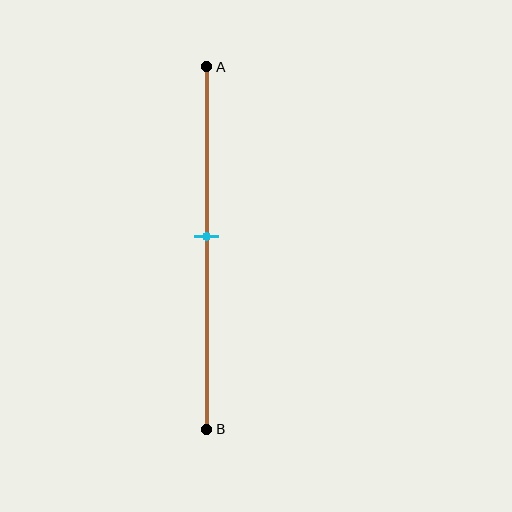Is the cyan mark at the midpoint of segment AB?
No, the mark is at about 45% from A, not at the 50% midpoint.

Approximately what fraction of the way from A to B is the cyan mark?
The cyan mark is approximately 45% of the way from A to B.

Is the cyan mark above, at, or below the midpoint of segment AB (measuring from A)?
The cyan mark is above the midpoint of segment AB.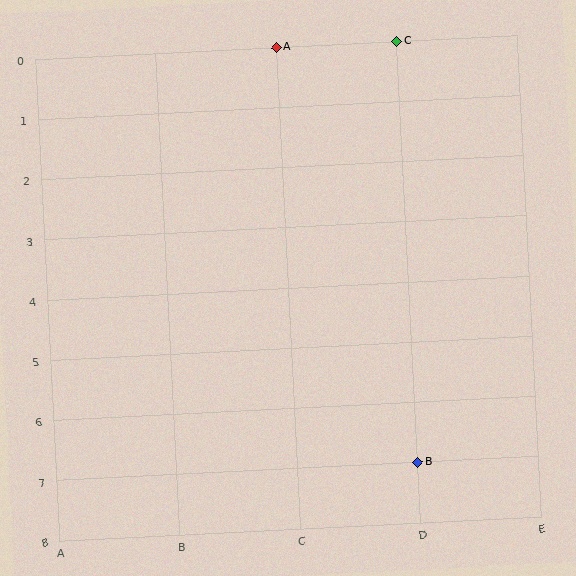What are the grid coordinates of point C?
Point C is at grid coordinates (D, 0).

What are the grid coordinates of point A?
Point A is at grid coordinates (C, 0).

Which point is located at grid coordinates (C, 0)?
Point A is at (C, 0).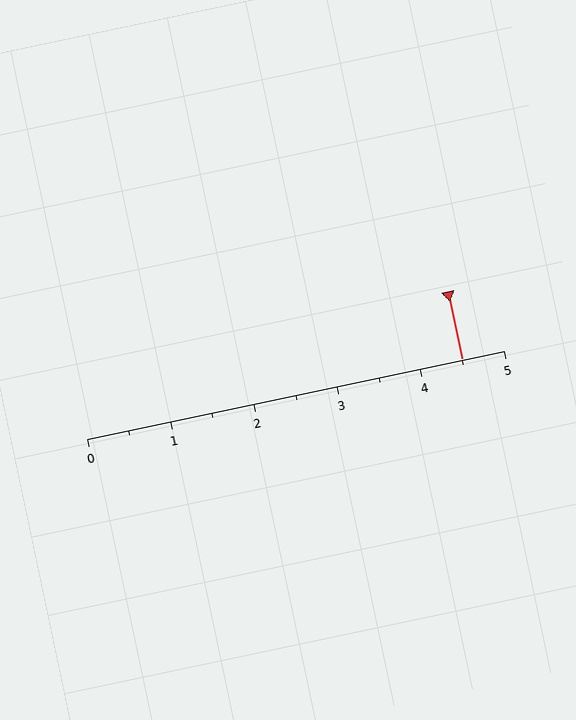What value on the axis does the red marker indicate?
The marker indicates approximately 4.5.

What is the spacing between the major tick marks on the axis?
The major ticks are spaced 1 apart.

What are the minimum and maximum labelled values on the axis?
The axis runs from 0 to 5.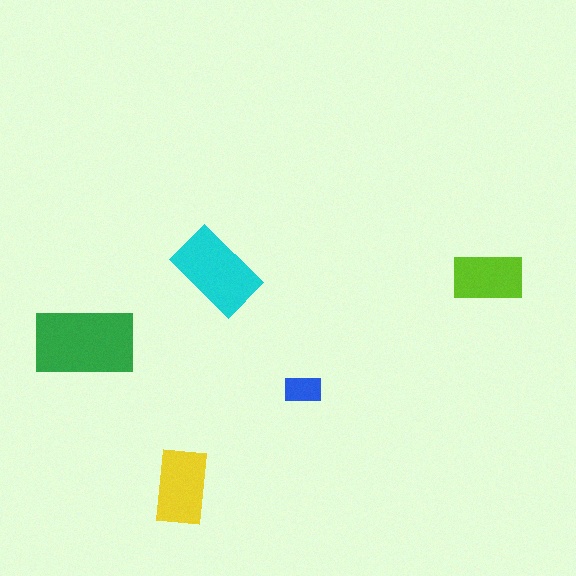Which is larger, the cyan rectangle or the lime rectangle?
The cyan one.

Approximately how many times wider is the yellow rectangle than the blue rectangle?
About 2 times wider.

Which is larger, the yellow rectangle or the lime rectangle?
The yellow one.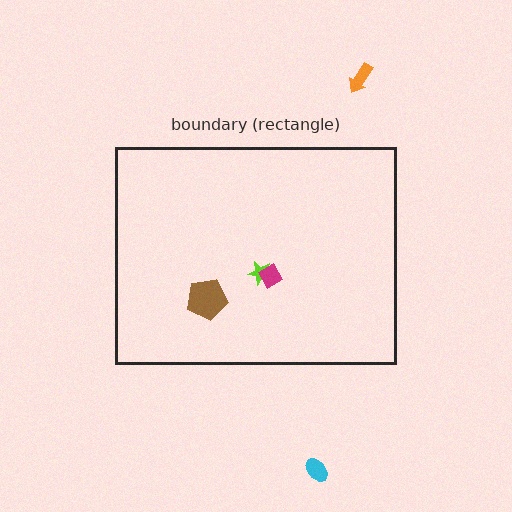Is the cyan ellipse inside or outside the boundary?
Outside.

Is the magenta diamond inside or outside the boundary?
Inside.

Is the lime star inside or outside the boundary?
Inside.